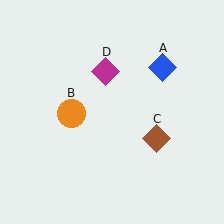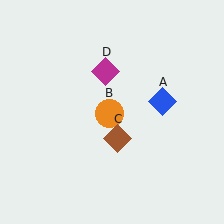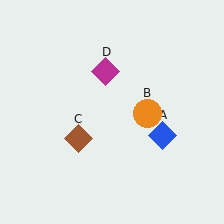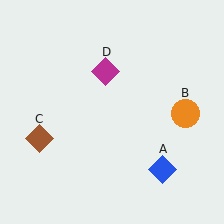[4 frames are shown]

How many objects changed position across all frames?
3 objects changed position: blue diamond (object A), orange circle (object B), brown diamond (object C).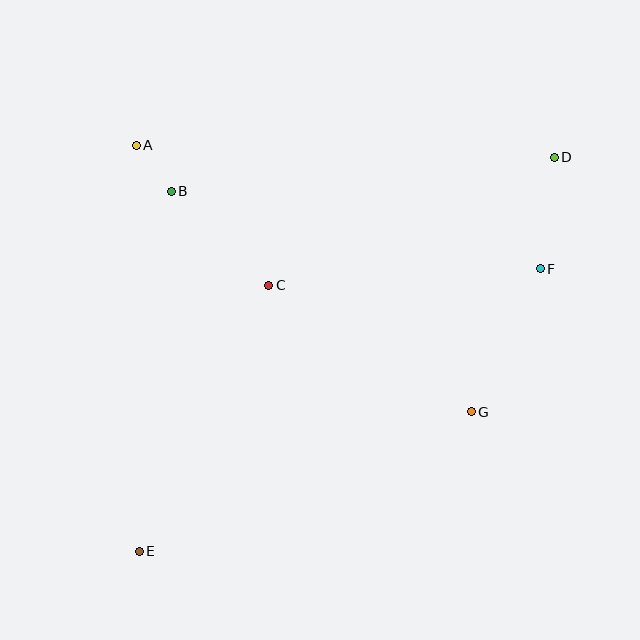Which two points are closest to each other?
Points A and B are closest to each other.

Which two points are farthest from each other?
Points D and E are farthest from each other.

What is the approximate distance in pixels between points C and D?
The distance between C and D is approximately 313 pixels.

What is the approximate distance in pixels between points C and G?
The distance between C and G is approximately 239 pixels.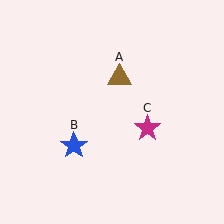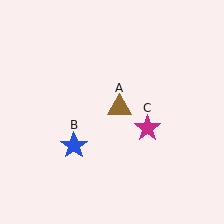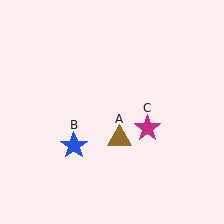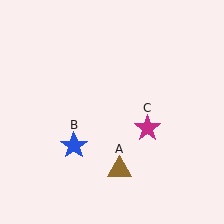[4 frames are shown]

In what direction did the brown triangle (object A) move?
The brown triangle (object A) moved down.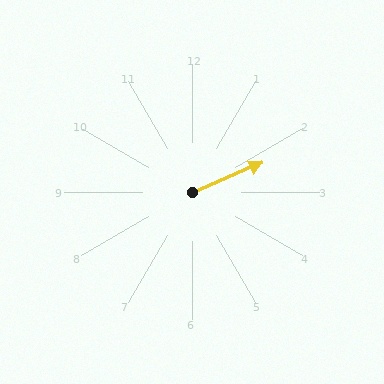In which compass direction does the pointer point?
Northeast.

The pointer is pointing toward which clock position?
Roughly 2 o'clock.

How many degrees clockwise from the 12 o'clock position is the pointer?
Approximately 67 degrees.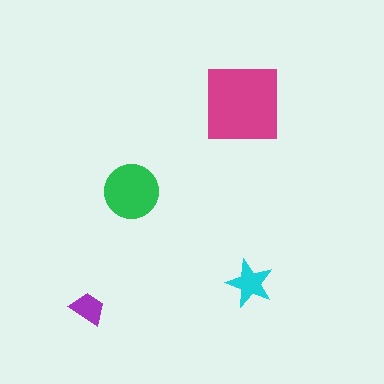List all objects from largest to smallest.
The magenta square, the green circle, the cyan star, the purple trapezoid.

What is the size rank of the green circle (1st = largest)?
2nd.